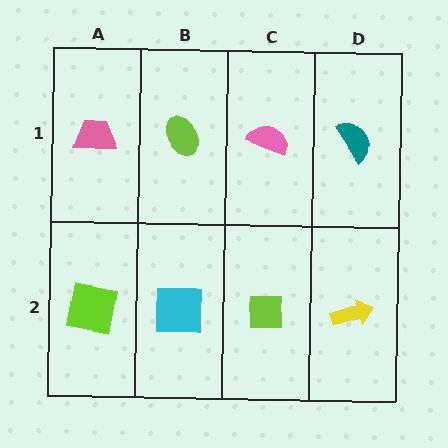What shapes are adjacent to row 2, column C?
A pink semicircle (row 1, column C), a cyan square (row 2, column B), a yellow arrow (row 2, column D).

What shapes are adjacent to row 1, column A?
A lime square (row 2, column A), a lime ellipse (row 1, column B).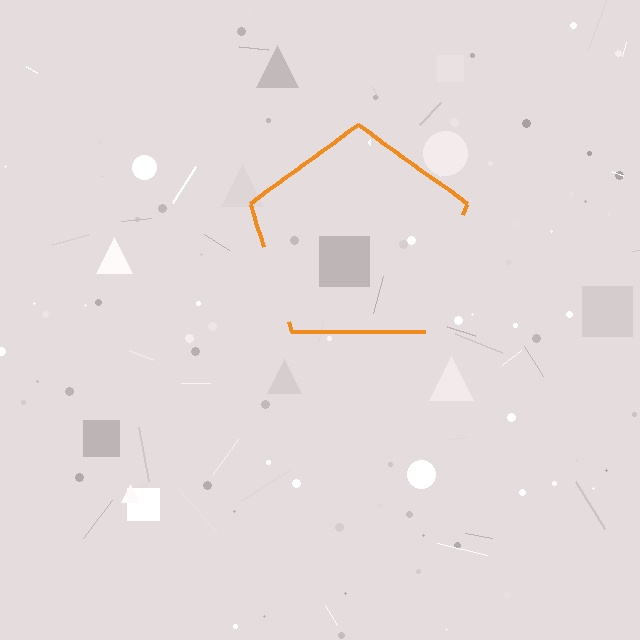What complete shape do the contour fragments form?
The contour fragments form a pentagon.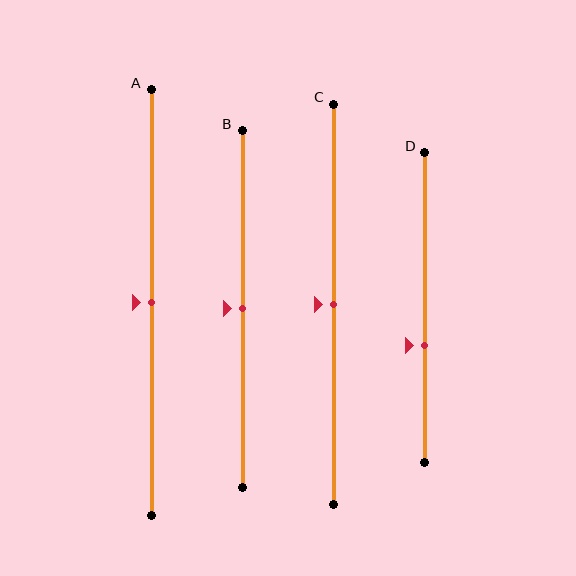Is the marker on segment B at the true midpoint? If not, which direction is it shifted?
Yes, the marker on segment B is at the true midpoint.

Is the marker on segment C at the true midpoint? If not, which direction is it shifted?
Yes, the marker on segment C is at the true midpoint.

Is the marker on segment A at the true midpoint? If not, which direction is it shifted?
Yes, the marker on segment A is at the true midpoint.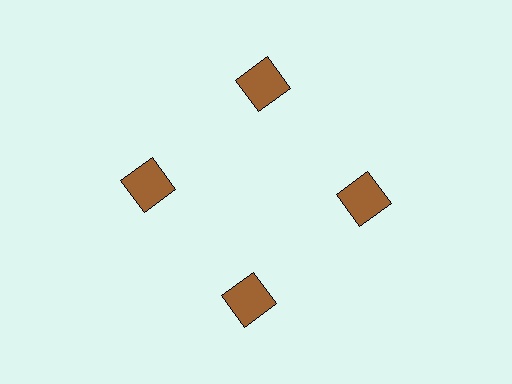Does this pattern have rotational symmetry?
Yes, this pattern has 4-fold rotational symmetry. It looks the same after rotating 90 degrees around the center.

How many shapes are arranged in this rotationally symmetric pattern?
There are 4 shapes, arranged in 4 groups of 1.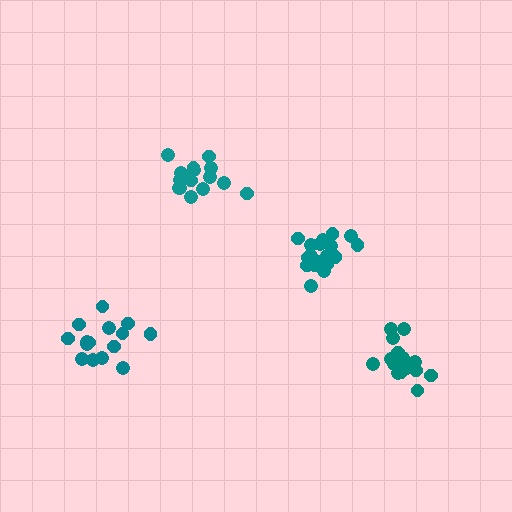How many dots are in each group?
Group 1: 15 dots, Group 2: 19 dots, Group 3: 15 dots, Group 4: 16 dots (65 total).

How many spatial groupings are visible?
There are 4 spatial groupings.